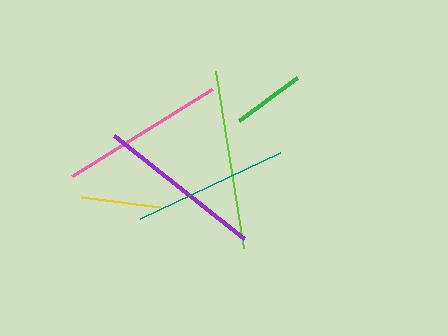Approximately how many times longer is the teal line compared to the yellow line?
The teal line is approximately 2.0 times the length of the yellow line.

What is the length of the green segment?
The green segment is approximately 72 pixels long.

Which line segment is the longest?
The lime line is the longest at approximately 179 pixels.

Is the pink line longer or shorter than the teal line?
The pink line is longer than the teal line.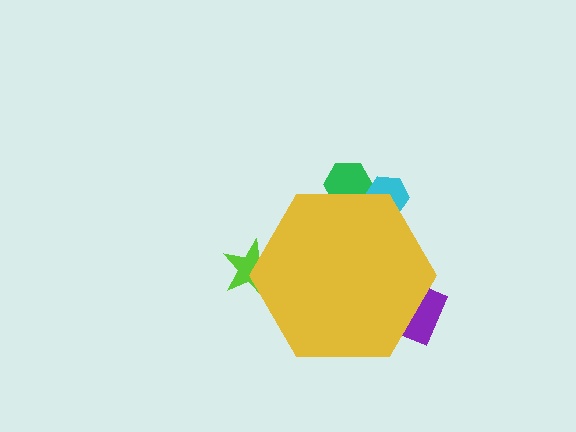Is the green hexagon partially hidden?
Yes, the green hexagon is partially hidden behind the yellow hexagon.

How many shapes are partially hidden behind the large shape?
4 shapes are partially hidden.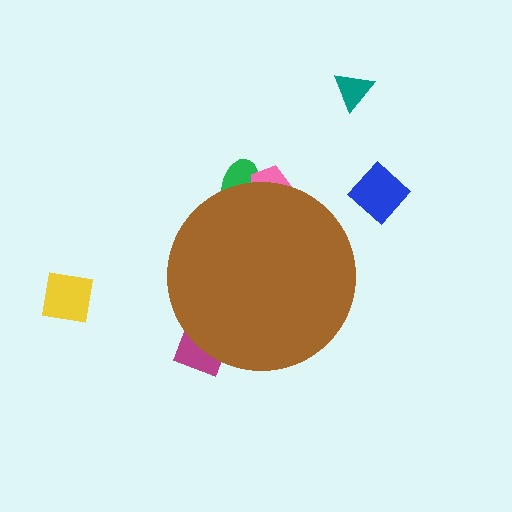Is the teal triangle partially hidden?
No, the teal triangle is fully visible.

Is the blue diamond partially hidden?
No, the blue diamond is fully visible.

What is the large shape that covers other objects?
A brown circle.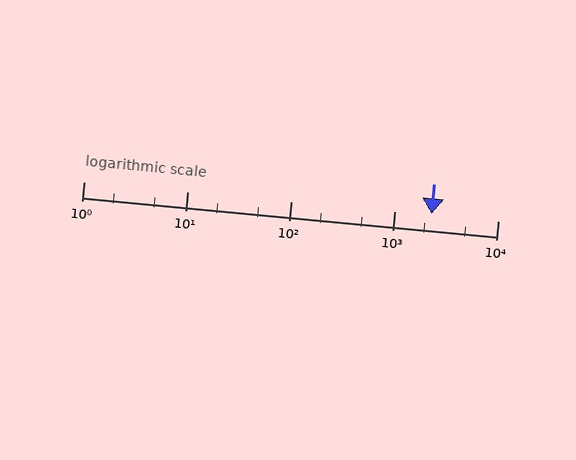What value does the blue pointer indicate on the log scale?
The pointer indicates approximately 2300.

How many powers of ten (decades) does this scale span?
The scale spans 4 decades, from 1 to 10000.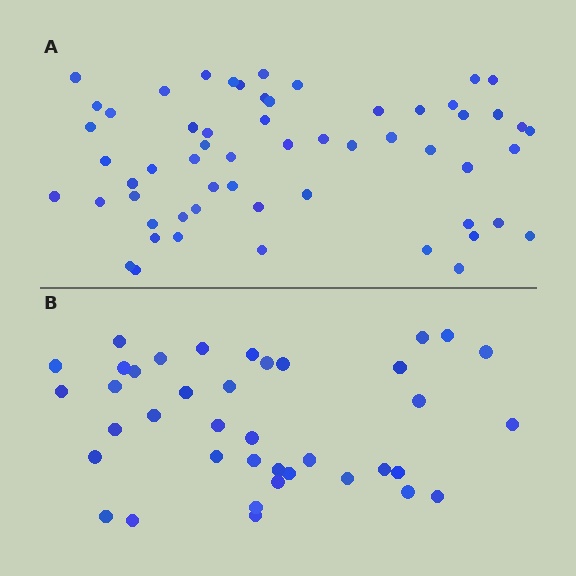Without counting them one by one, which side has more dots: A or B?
Region A (the top region) has more dots.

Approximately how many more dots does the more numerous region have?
Region A has approximately 20 more dots than region B.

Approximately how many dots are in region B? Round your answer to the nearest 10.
About 40 dots. (The exact count is 39, which rounds to 40.)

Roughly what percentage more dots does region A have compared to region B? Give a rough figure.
About 50% more.